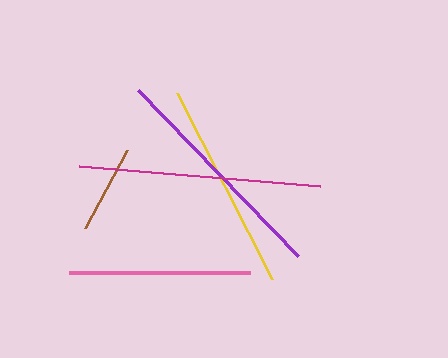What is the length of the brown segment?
The brown segment is approximately 88 pixels long.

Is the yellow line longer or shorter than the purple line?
The purple line is longer than the yellow line.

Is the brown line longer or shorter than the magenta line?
The magenta line is longer than the brown line.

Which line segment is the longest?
The magenta line is the longest at approximately 242 pixels.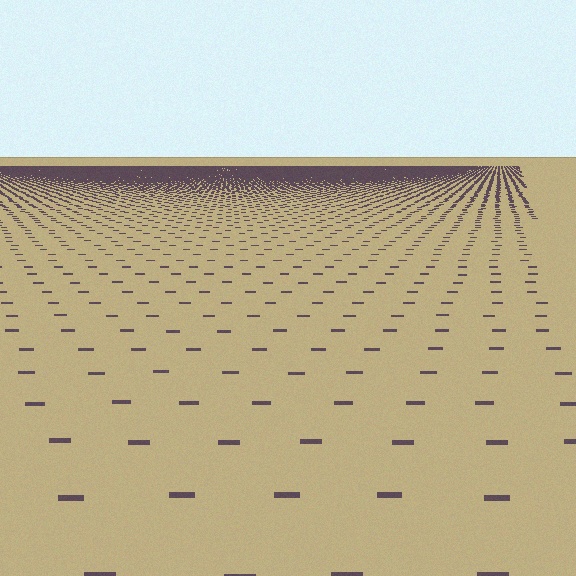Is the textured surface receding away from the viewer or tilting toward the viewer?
The surface is receding away from the viewer. Texture elements get smaller and denser toward the top.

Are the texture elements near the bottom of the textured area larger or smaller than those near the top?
Larger. Near the bottom, elements are closer to the viewer and appear at a bigger on-screen size.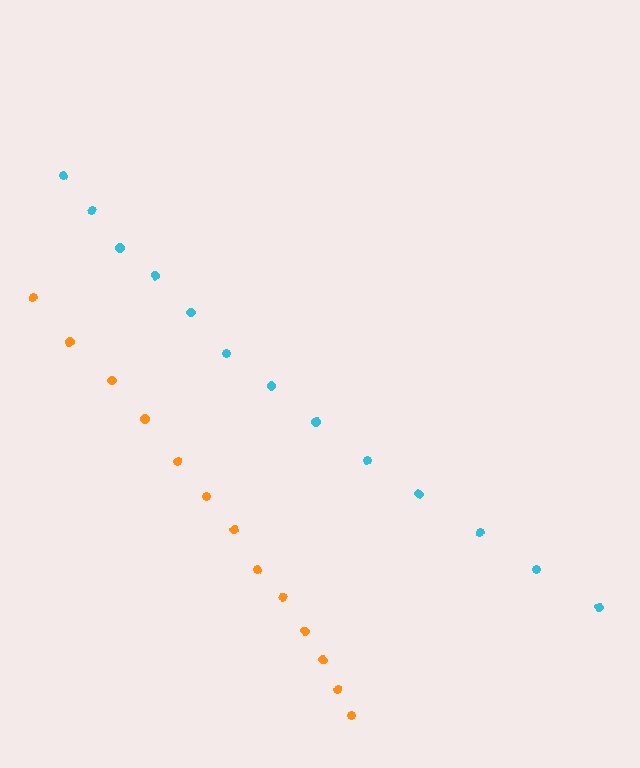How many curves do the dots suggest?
There are 2 distinct paths.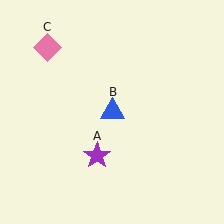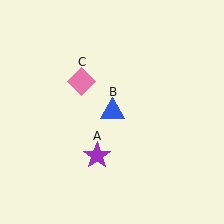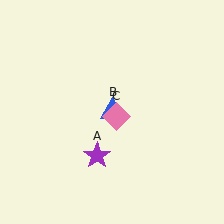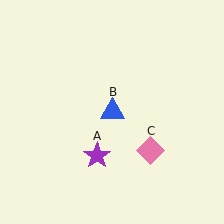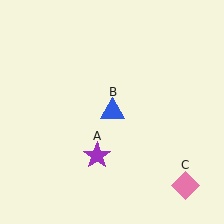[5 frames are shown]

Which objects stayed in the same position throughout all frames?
Purple star (object A) and blue triangle (object B) remained stationary.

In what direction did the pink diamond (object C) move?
The pink diamond (object C) moved down and to the right.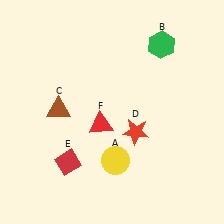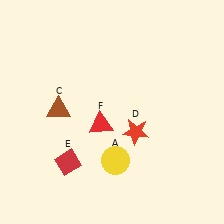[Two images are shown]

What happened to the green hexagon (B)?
The green hexagon (B) was removed in Image 2. It was in the top-right area of Image 1.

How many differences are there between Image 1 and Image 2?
There is 1 difference between the two images.